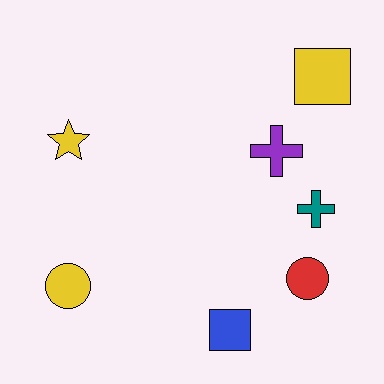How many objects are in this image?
There are 7 objects.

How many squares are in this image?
There are 2 squares.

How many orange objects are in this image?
There are no orange objects.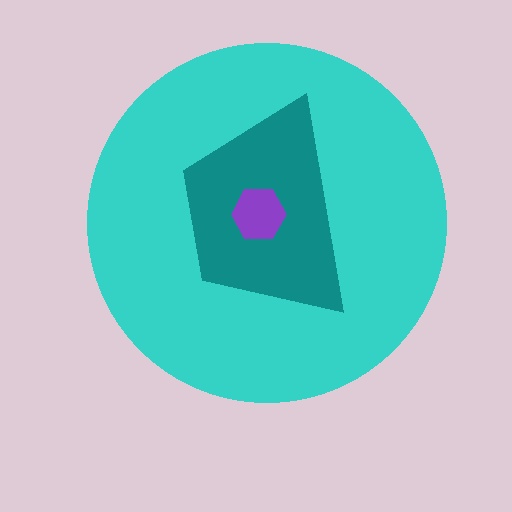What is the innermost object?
The purple hexagon.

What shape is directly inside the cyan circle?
The teal trapezoid.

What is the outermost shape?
The cyan circle.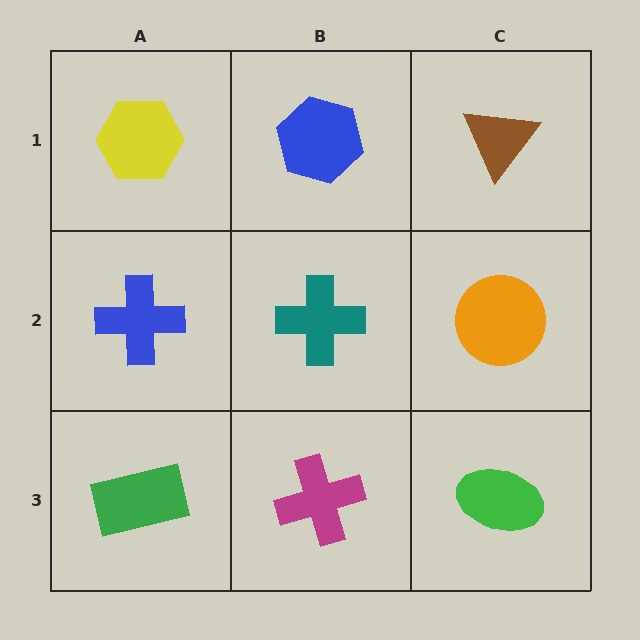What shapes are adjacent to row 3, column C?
An orange circle (row 2, column C), a magenta cross (row 3, column B).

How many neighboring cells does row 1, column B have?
3.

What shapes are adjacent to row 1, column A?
A blue cross (row 2, column A), a blue hexagon (row 1, column B).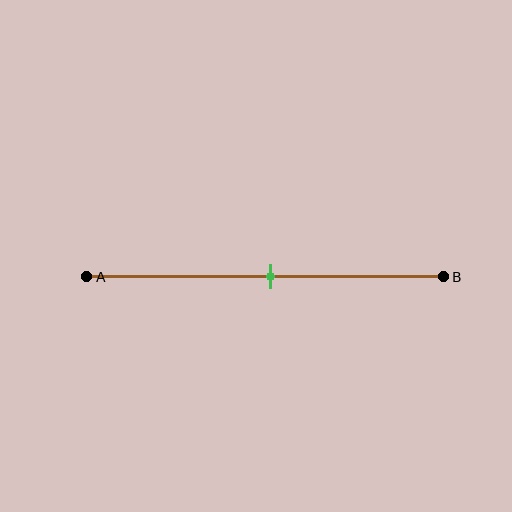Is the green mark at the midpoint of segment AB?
Yes, the mark is approximately at the midpoint.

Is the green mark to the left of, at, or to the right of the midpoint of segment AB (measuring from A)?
The green mark is approximately at the midpoint of segment AB.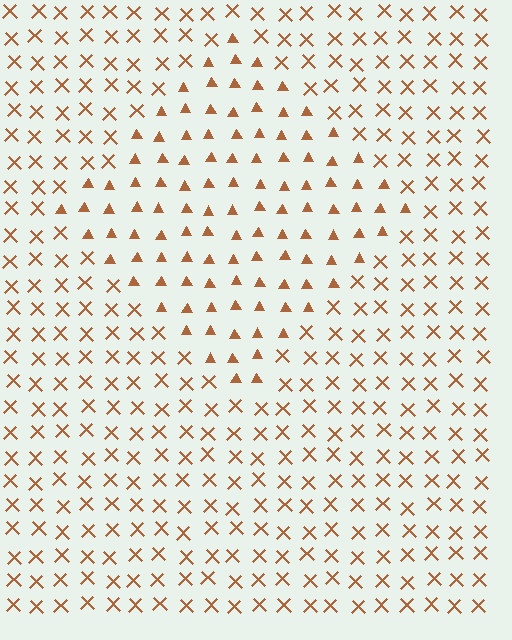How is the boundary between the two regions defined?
The boundary is defined by a change in element shape: triangles inside vs. X marks outside. All elements share the same color and spacing.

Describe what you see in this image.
The image is filled with small brown elements arranged in a uniform grid. A diamond-shaped region contains triangles, while the surrounding area contains X marks. The boundary is defined purely by the change in element shape.